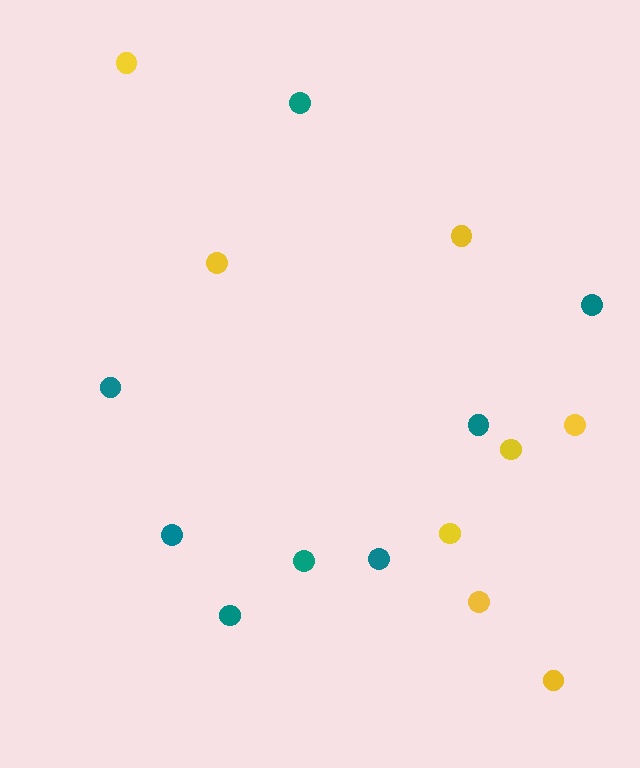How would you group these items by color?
There are 2 groups: one group of teal circles (8) and one group of yellow circles (8).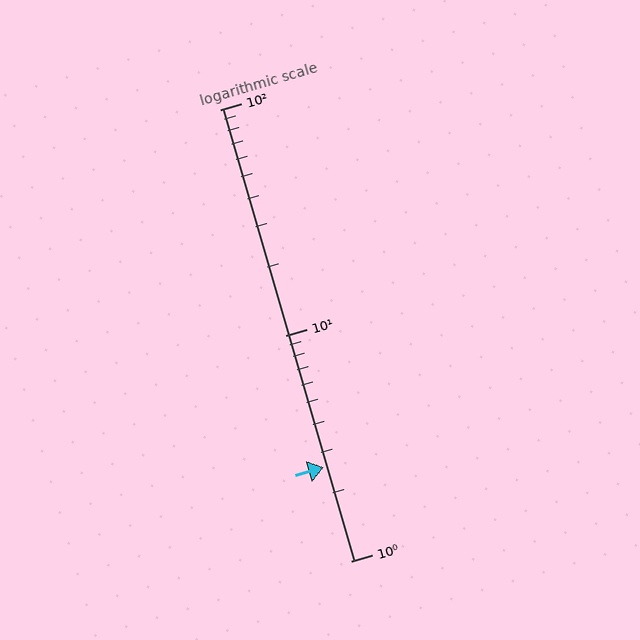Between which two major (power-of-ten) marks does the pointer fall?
The pointer is between 1 and 10.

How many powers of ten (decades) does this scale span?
The scale spans 2 decades, from 1 to 100.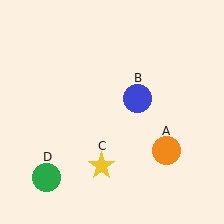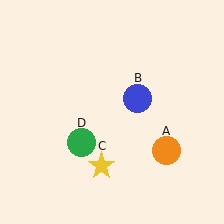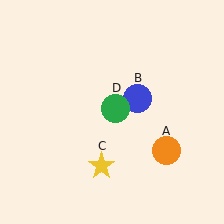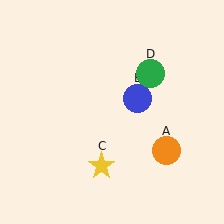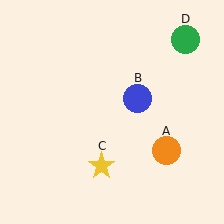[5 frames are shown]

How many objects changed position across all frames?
1 object changed position: green circle (object D).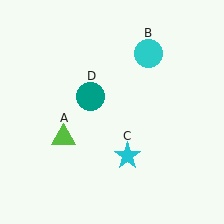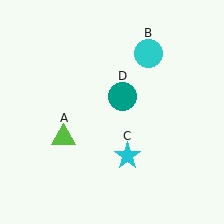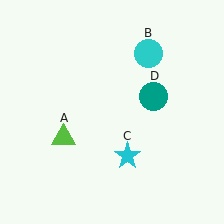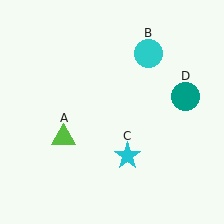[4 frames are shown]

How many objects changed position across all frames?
1 object changed position: teal circle (object D).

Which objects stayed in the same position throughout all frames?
Lime triangle (object A) and cyan circle (object B) and cyan star (object C) remained stationary.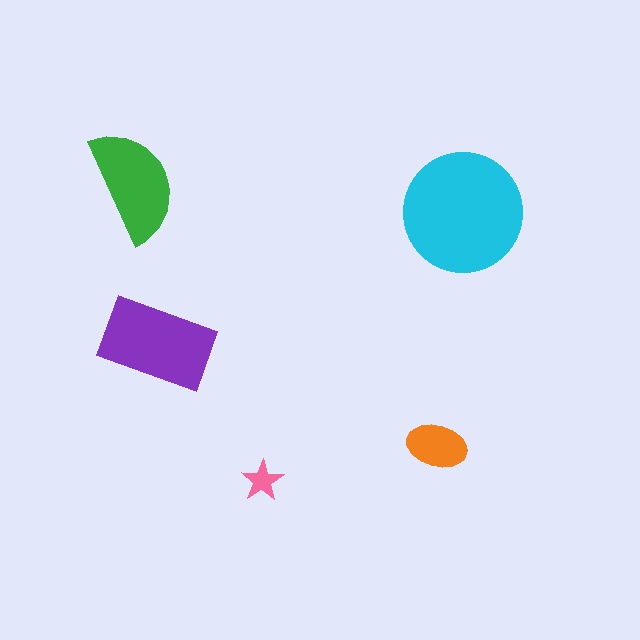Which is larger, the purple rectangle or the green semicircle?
The purple rectangle.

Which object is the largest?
The cyan circle.